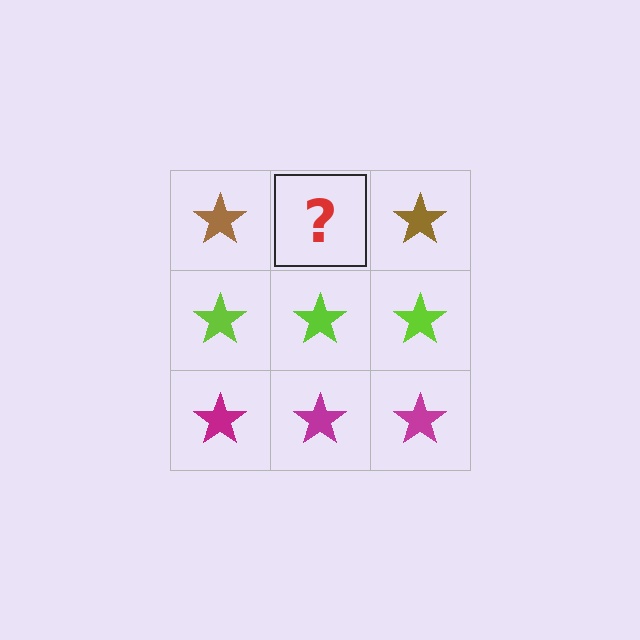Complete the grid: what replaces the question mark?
The question mark should be replaced with a brown star.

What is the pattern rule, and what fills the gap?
The rule is that each row has a consistent color. The gap should be filled with a brown star.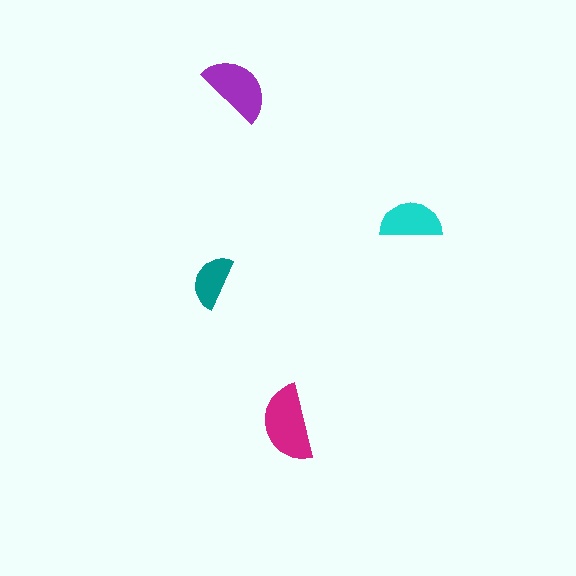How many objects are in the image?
There are 4 objects in the image.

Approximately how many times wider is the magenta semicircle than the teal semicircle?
About 1.5 times wider.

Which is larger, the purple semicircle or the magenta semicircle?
The magenta one.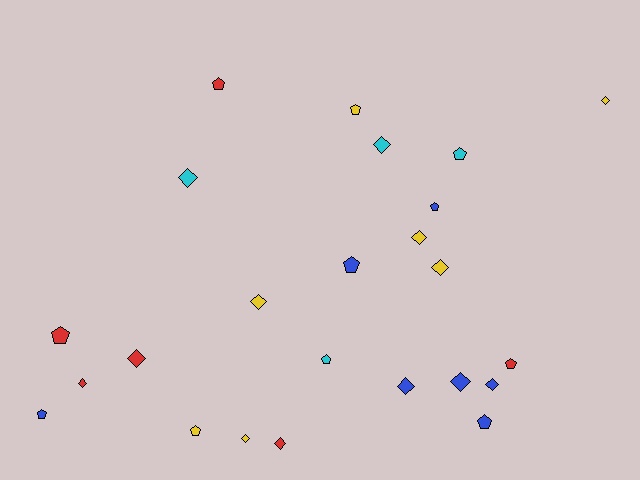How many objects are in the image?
There are 24 objects.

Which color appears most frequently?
Yellow, with 7 objects.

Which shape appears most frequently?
Diamond, with 13 objects.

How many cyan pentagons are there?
There are 2 cyan pentagons.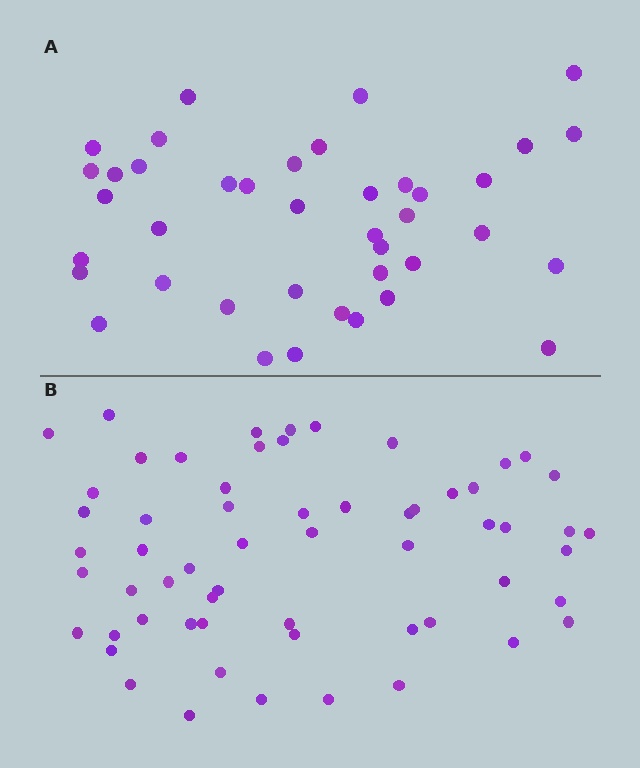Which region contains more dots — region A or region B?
Region B (the bottom region) has more dots.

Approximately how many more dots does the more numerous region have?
Region B has approximately 20 more dots than region A.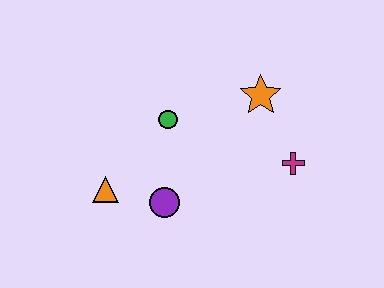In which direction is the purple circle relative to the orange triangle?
The purple circle is to the right of the orange triangle.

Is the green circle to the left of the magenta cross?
Yes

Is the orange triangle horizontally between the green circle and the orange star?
No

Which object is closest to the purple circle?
The orange triangle is closest to the purple circle.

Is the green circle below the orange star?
Yes